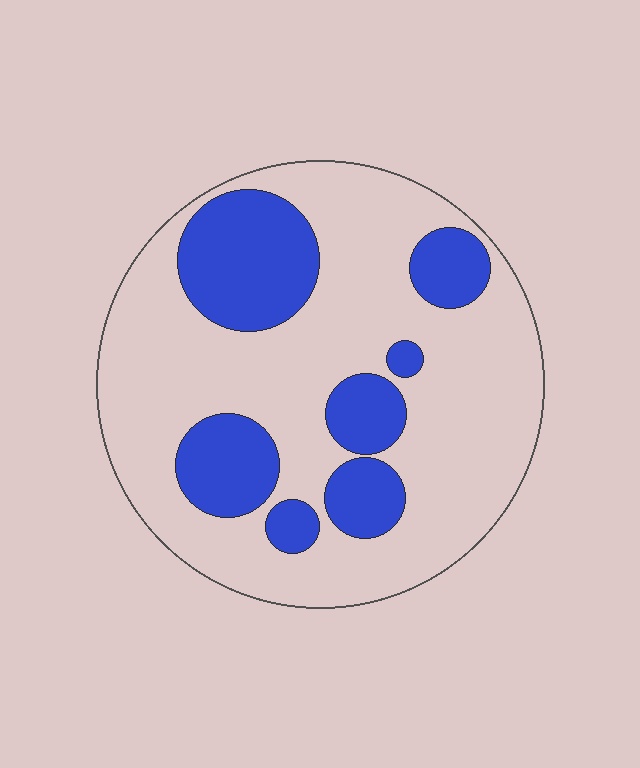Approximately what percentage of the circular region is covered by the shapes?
Approximately 30%.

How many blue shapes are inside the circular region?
7.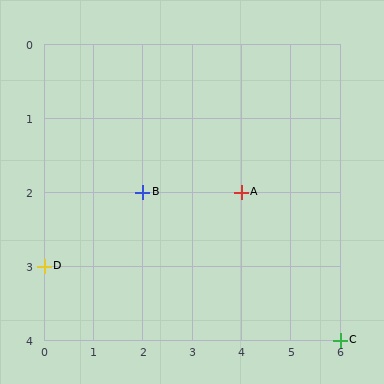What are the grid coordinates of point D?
Point D is at grid coordinates (0, 3).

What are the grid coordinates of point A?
Point A is at grid coordinates (4, 2).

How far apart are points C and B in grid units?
Points C and B are 4 columns and 2 rows apart (about 4.5 grid units diagonally).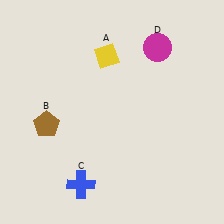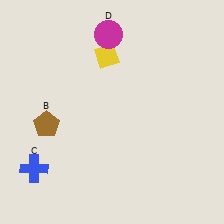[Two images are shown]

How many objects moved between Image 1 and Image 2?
2 objects moved between the two images.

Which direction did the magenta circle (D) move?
The magenta circle (D) moved left.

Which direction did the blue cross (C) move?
The blue cross (C) moved left.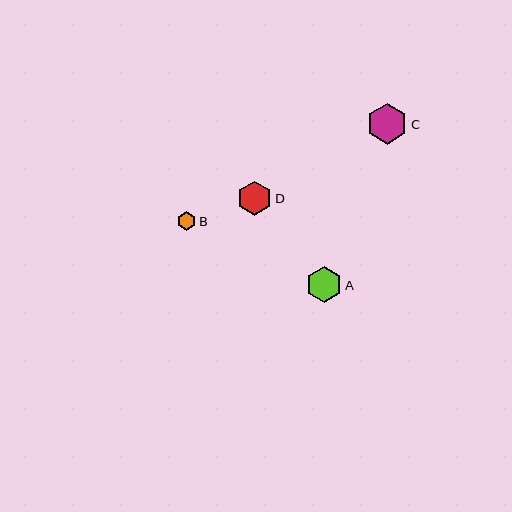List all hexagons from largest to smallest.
From largest to smallest: C, A, D, B.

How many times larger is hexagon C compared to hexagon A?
Hexagon C is approximately 1.1 times the size of hexagon A.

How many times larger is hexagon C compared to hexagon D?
Hexagon C is approximately 1.2 times the size of hexagon D.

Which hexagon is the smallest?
Hexagon B is the smallest with a size of approximately 19 pixels.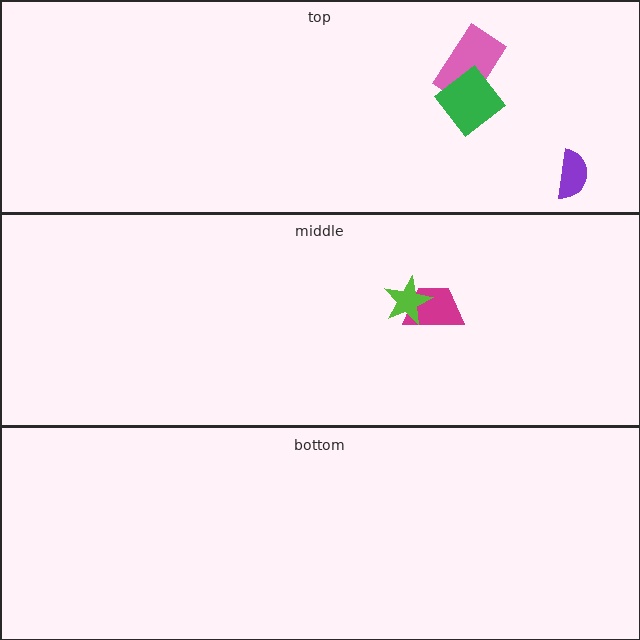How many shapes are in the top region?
3.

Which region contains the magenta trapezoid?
The middle region.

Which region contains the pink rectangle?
The top region.